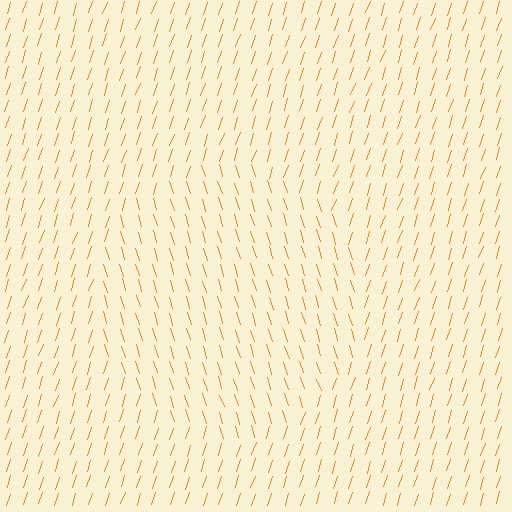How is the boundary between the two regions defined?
The boundary is defined purely by a change in line orientation (approximately 35 degrees difference). All lines are the same color and thickness.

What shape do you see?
I see a circle.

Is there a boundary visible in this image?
Yes, there is a texture boundary formed by a change in line orientation.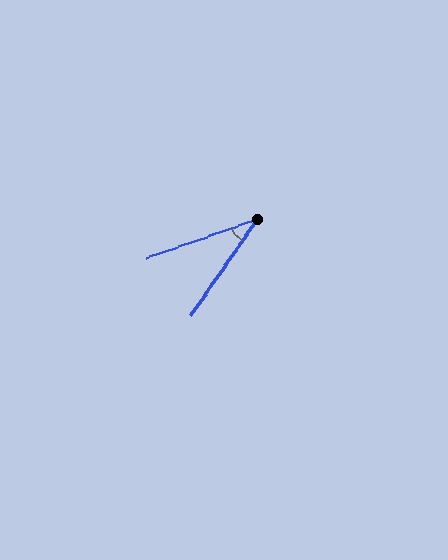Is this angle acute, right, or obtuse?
It is acute.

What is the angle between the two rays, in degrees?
Approximately 36 degrees.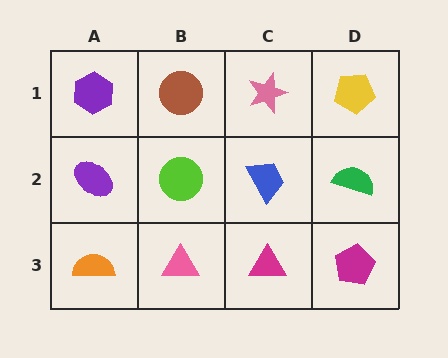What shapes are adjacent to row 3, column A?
A purple ellipse (row 2, column A), a pink triangle (row 3, column B).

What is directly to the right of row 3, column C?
A magenta pentagon.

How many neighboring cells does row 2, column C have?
4.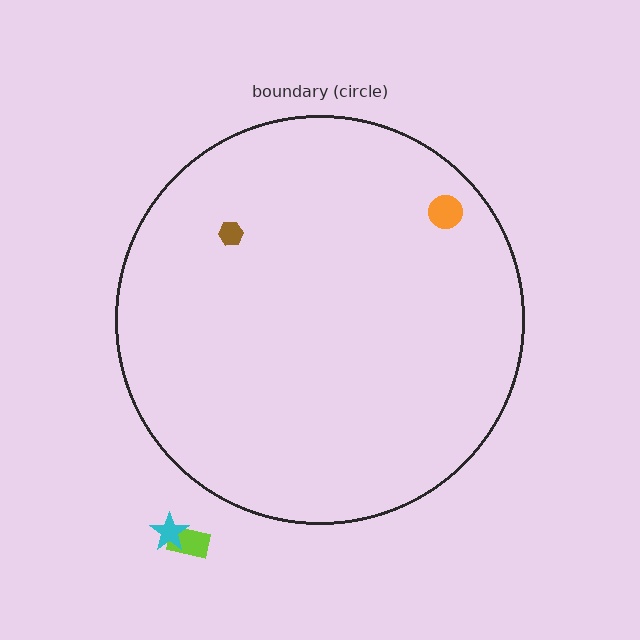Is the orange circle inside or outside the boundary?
Inside.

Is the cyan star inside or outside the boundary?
Outside.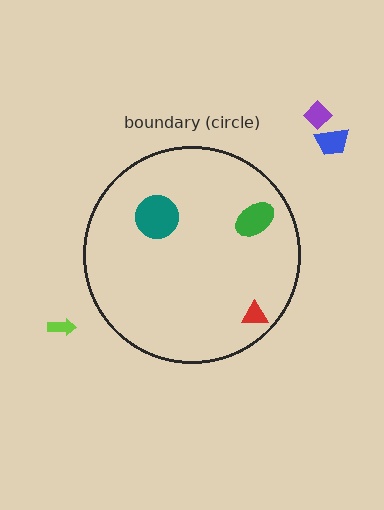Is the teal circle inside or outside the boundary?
Inside.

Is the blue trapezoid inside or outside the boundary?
Outside.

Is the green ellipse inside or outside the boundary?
Inside.